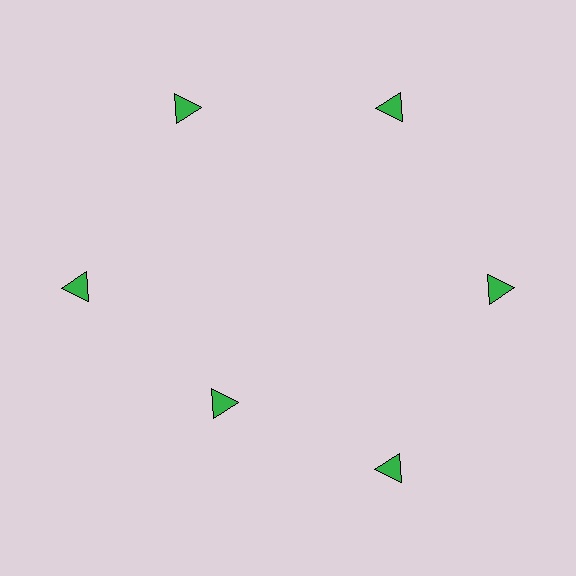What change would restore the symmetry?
The symmetry would be restored by moving it outward, back onto the ring so that all 6 triangles sit at equal angles and equal distance from the center.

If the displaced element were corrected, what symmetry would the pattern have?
It would have 6-fold rotational symmetry — the pattern would map onto itself every 60 degrees.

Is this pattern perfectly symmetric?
No. The 6 green triangles are arranged in a ring, but one element near the 7 o'clock position is pulled inward toward the center, breaking the 6-fold rotational symmetry.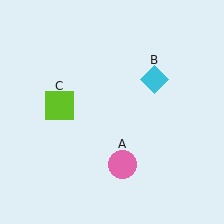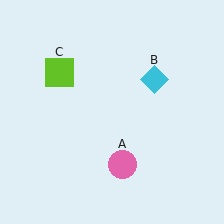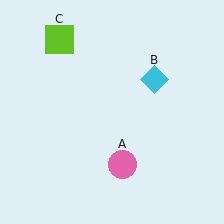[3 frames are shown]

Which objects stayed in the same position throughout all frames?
Pink circle (object A) and cyan diamond (object B) remained stationary.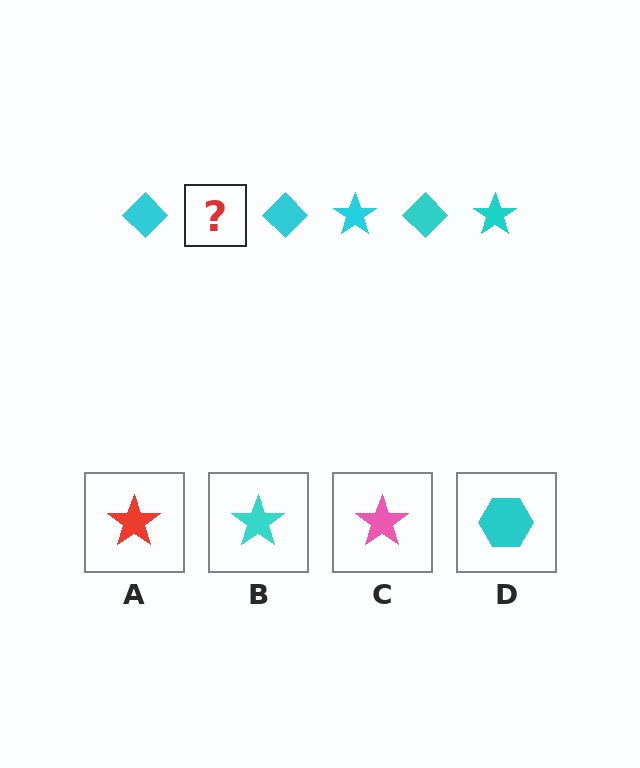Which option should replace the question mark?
Option B.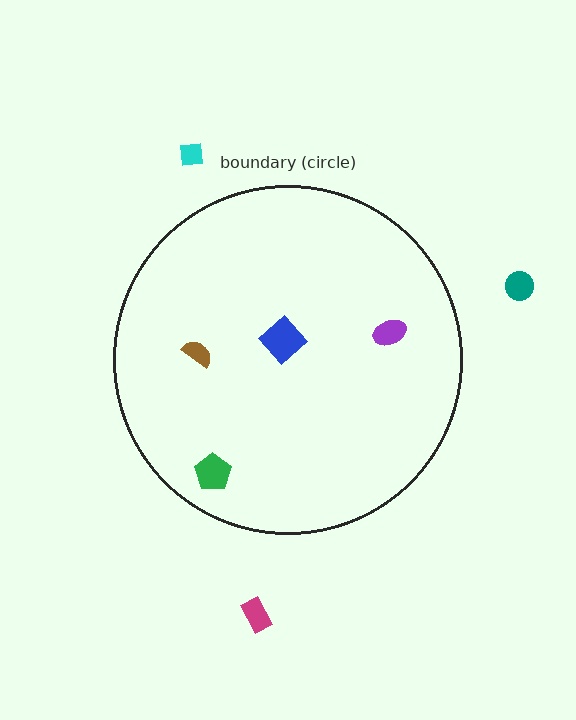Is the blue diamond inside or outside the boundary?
Inside.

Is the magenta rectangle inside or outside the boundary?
Outside.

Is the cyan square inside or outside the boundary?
Outside.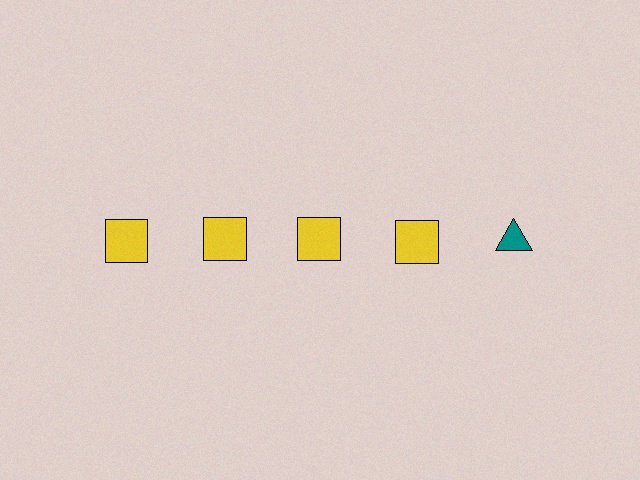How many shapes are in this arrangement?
There are 5 shapes arranged in a grid pattern.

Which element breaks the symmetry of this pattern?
The teal triangle in the top row, rightmost column breaks the symmetry. All other shapes are yellow squares.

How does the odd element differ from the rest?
It differs in both color (teal instead of yellow) and shape (triangle instead of square).